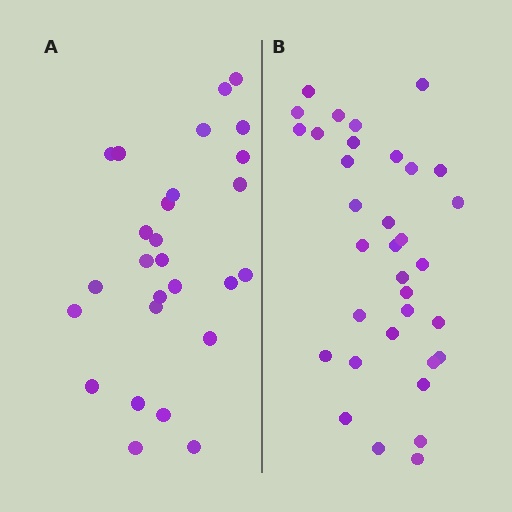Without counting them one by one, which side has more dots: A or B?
Region B (the right region) has more dots.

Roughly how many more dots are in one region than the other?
Region B has roughly 8 or so more dots than region A.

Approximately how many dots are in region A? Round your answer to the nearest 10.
About 30 dots. (The exact count is 27, which rounds to 30.)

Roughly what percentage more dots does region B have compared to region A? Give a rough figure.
About 25% more.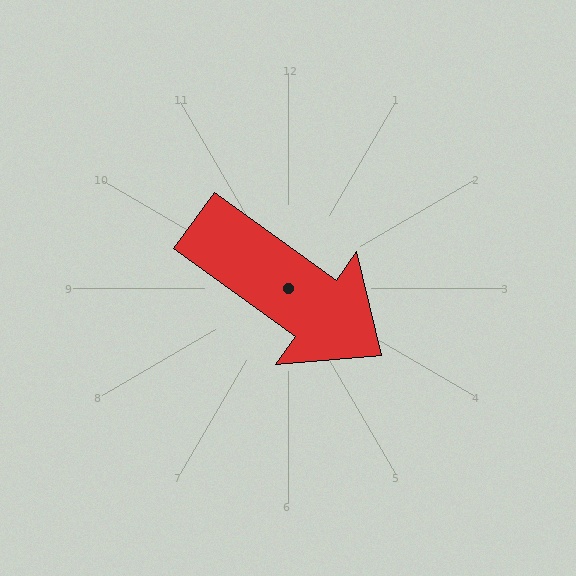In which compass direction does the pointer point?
Southeast.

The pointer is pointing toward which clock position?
Roughly 4 o'clock.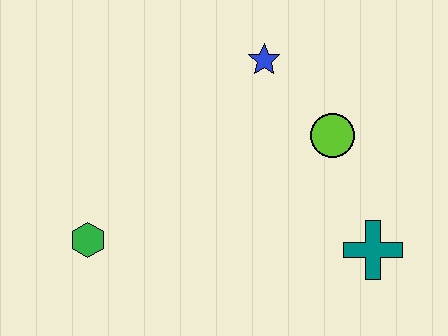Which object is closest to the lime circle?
The blue star is closest to the lime circle.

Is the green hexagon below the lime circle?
Yes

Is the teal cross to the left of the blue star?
No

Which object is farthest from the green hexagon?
The teal cross is farthest from the green hexagon.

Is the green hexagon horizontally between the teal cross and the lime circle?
No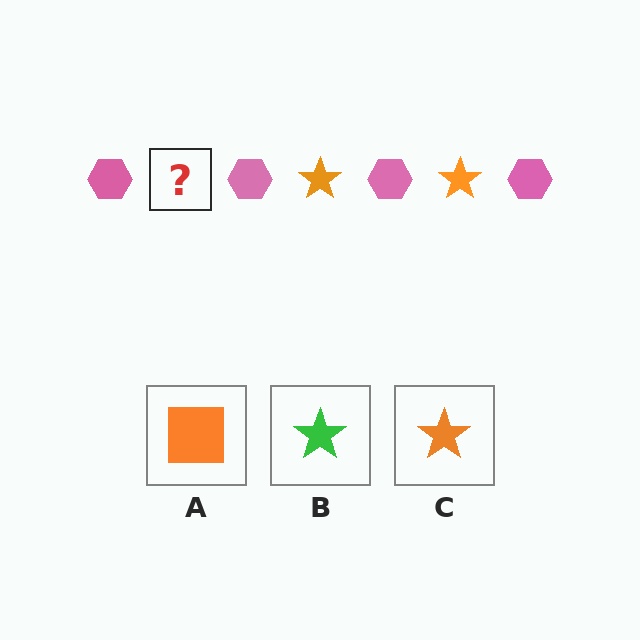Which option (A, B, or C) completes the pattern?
C.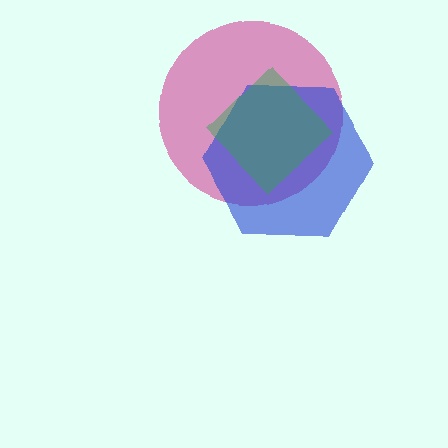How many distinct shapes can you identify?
There are 3 distinct shapes: a magenta circle, a blue hexagon, a green diamond.